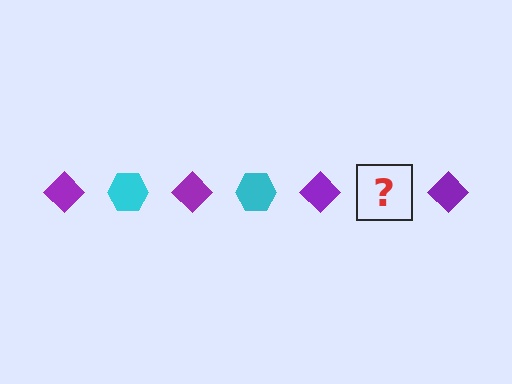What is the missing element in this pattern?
The missing element is a cyan hexagon.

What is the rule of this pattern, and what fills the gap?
The rule is that the pattern alternates between purple diamond and cyan hexagon. The gap should be filled with a cyan hexagon.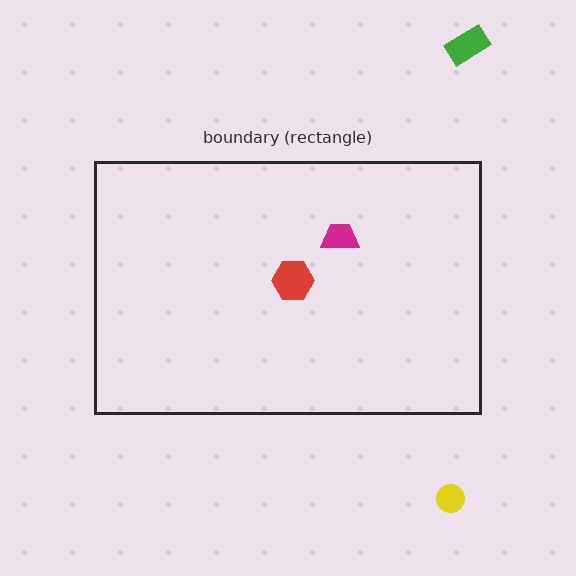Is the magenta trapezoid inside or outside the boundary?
Inside.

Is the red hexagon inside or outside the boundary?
Inside.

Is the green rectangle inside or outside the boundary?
Outside.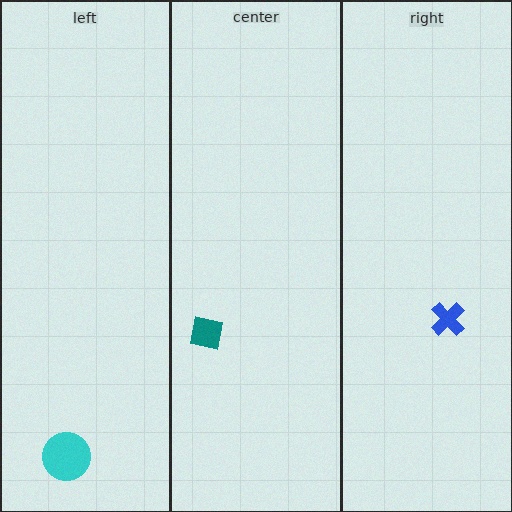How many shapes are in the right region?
1.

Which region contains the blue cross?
The right region.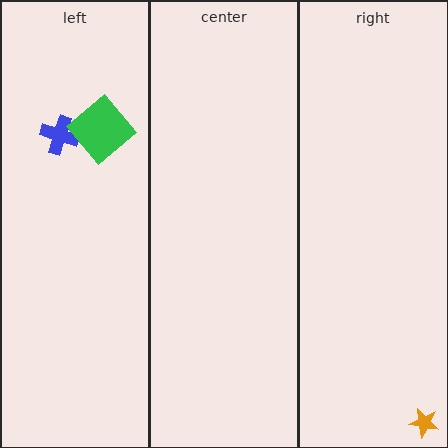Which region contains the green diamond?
The left region.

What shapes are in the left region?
The blue cross, the green diamond.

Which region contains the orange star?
The right region.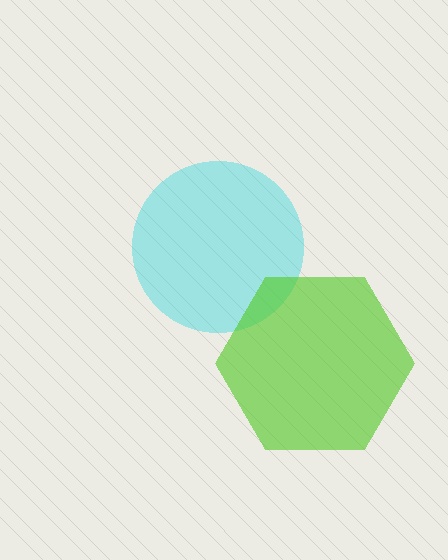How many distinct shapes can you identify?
There are 2 distinct shapes: a cyan circle, a lime hexagon.